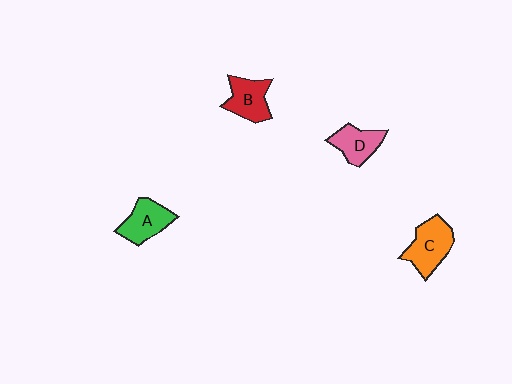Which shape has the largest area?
Shape C (orange).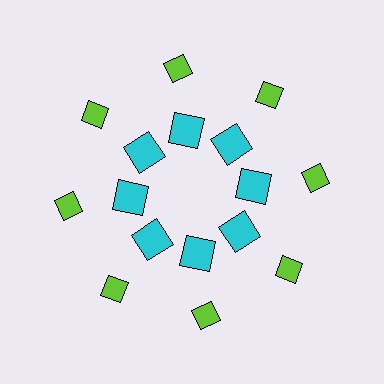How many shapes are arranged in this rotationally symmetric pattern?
There are 16 shapes, arranged in 8 groups of 2.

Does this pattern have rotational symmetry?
Yes, this pattern has 8-fold rotational symmetry. It looks the same after rotating 45 degrees around the center.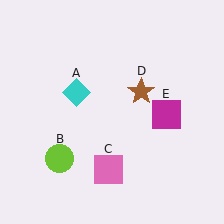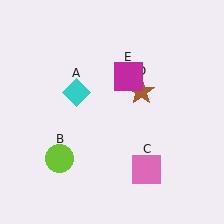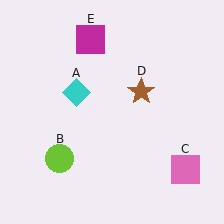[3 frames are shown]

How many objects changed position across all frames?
2 objects changed position: pink square (object C), magenta square (object E).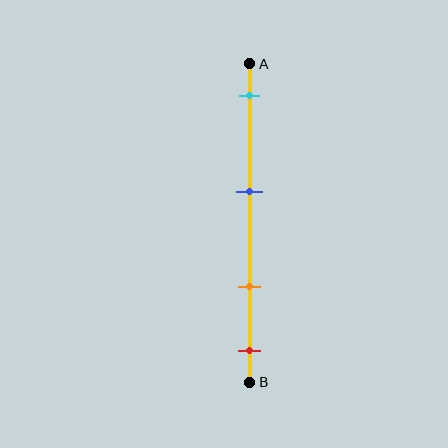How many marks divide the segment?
There are 4 marks dividing the segment.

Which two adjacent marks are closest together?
The orange and red marks are the closest adjacent pair.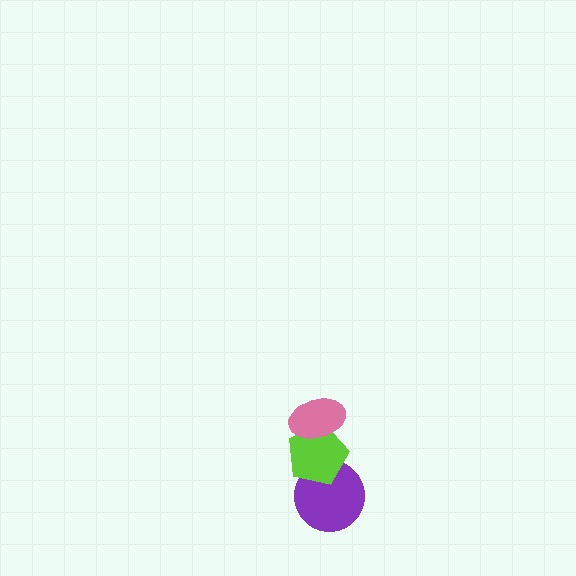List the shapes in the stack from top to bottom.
From top to bottom: the pink ellipse, the lime pentagon, the purple circle.